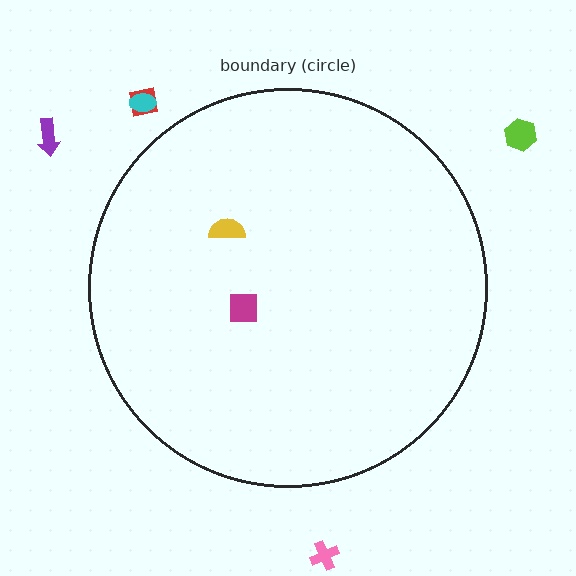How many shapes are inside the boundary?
2 inside, 5 outside.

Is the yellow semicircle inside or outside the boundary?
Inside.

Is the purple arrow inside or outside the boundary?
Outside.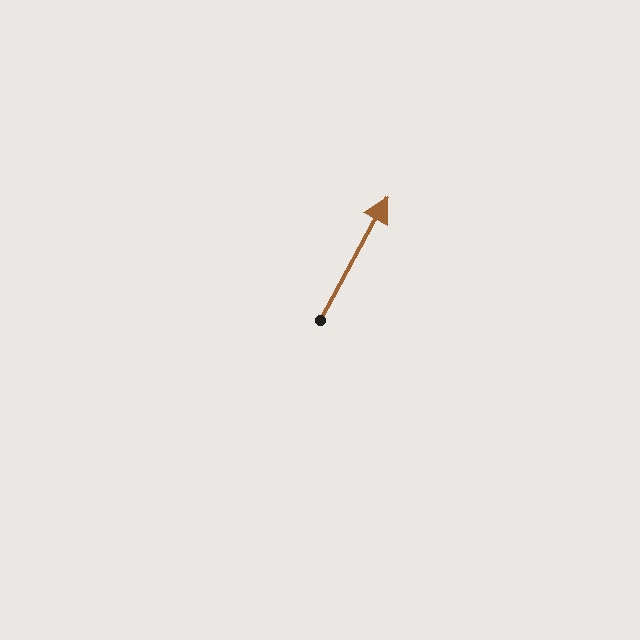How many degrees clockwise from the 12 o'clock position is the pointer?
Approximately 29 degrees.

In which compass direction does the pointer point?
Northeast.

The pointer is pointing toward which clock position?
Roughly 1 o'clock.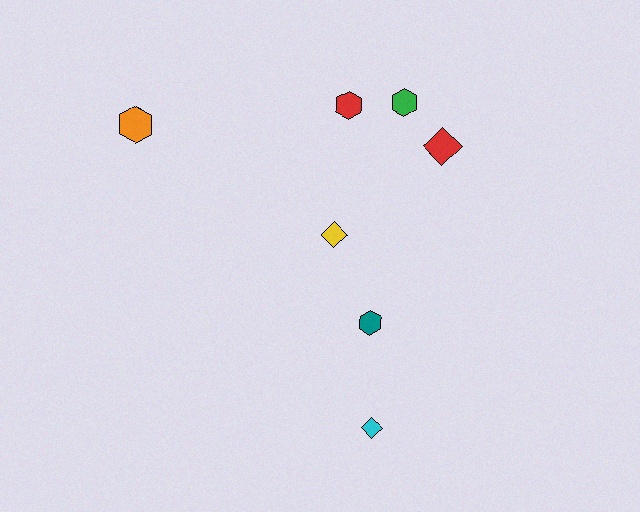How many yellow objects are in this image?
There is 1 yellow object.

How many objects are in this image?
There are 7 objects.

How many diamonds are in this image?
There are 3 diamonds.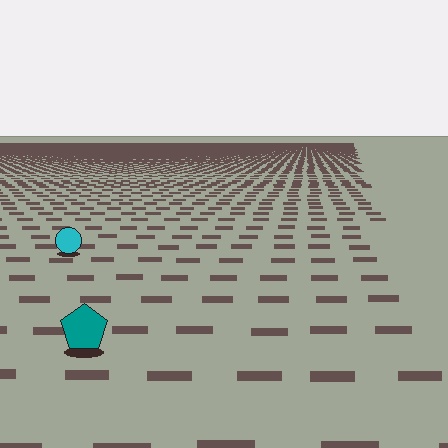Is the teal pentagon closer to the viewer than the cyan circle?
Yes. The teal pentagon is closer — you can tell from the texture gradient: the ground texture is coarser near it.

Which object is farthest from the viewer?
The cyan circle is farthest from the viewer. It appears smaller and the ground texture around it is denser.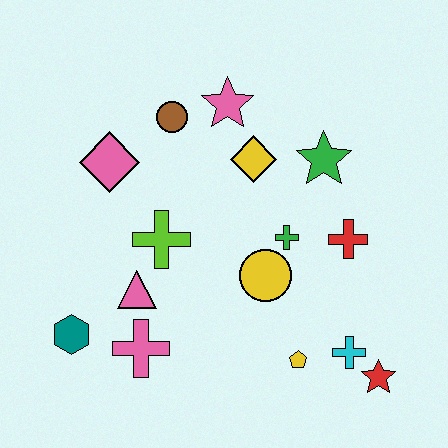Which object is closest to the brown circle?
The pink star is closest to the brown circle.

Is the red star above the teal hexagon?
No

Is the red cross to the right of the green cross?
Yes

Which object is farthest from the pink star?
The red star is farthest from the pink star.